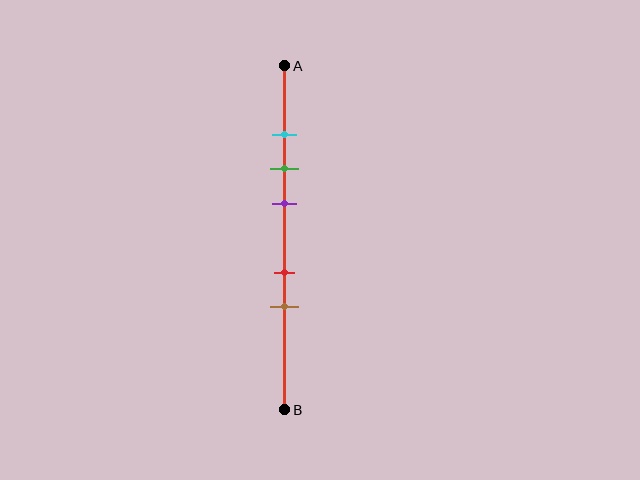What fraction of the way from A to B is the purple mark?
The purple mark is approximately 40% (0.4) of the way from A to B.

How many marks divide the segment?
There are 5 marks dividing the segment.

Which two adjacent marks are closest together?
The cyan and green marks are the closest adjacent pair.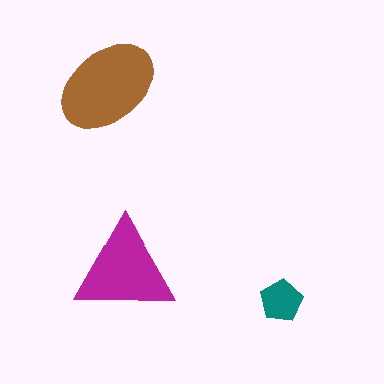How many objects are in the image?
There are 3 objects in the image.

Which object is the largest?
The brown ellipse.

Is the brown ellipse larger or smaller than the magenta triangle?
Larger.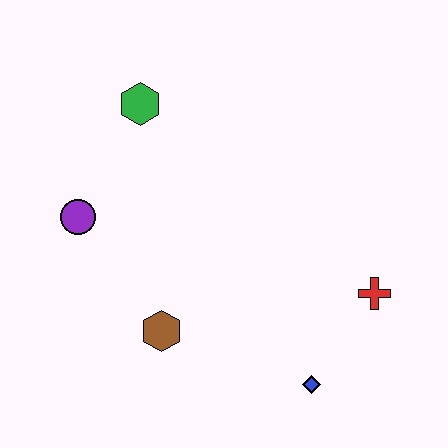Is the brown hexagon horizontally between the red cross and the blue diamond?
No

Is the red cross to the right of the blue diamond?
Yes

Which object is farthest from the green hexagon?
The blue diamond is farthest from the green hexagon.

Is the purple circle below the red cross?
No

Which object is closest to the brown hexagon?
The purple circle is closest to the brown hexagon.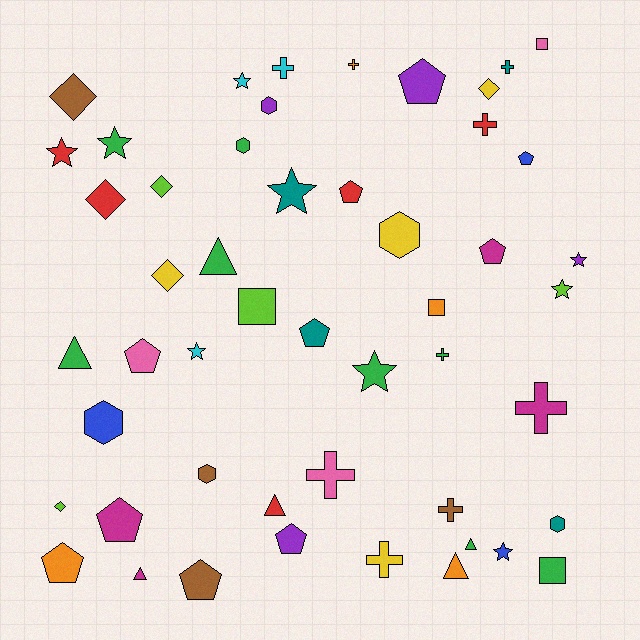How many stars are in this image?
There are 9 stars.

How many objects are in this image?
There are 50 objects.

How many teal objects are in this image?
There are 4 teal objects.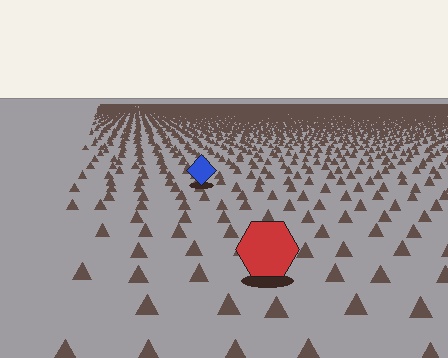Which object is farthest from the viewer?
The blue diamond is farthest from the viewer. It appears smaller and the ground texture around it is denser.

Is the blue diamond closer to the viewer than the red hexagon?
No. The red hexagon is closer — you can tell from the texture gradient: the ground texture is coarser near it.